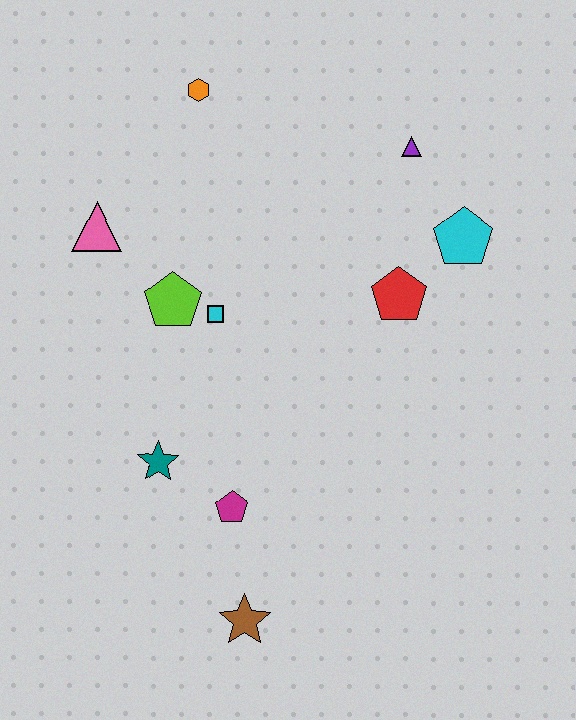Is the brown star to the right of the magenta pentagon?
Yes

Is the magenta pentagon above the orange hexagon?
No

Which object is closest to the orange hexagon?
The pink triangle is closest to the orange hexagon.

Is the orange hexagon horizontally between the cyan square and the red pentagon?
No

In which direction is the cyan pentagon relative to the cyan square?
The cyan pentagon is to the right of the cyan square.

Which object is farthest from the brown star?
The orange hexagon is farthest from the brown star.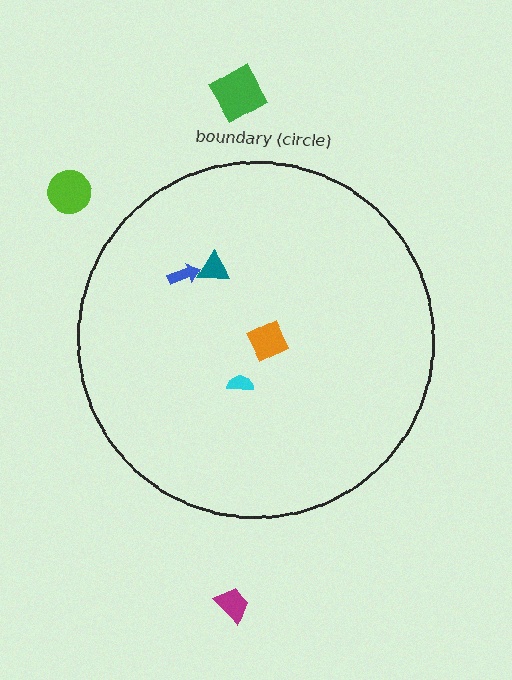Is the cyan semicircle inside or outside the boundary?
Inside.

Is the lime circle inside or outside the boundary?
Outside.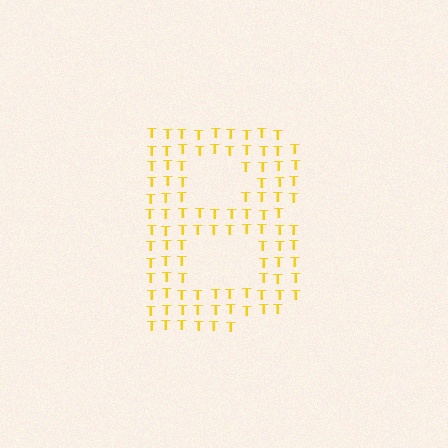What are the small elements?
The small elements are letter T's.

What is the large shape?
The large shape is the letter B.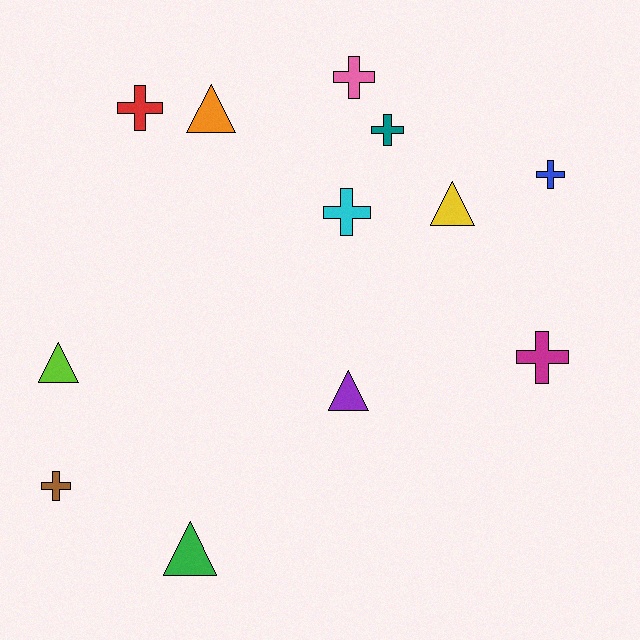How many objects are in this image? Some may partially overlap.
There are 12 objects.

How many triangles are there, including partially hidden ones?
There are 5 triangles.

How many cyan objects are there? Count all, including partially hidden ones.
There is 1 cyan object.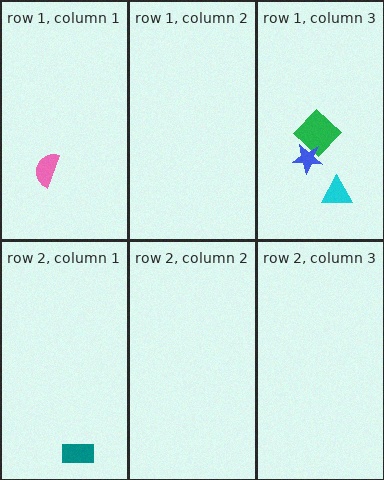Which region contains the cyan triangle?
The row 1, column 3 region.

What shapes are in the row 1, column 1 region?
The pink semicircle.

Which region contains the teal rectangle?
The row 2, column 1 region.